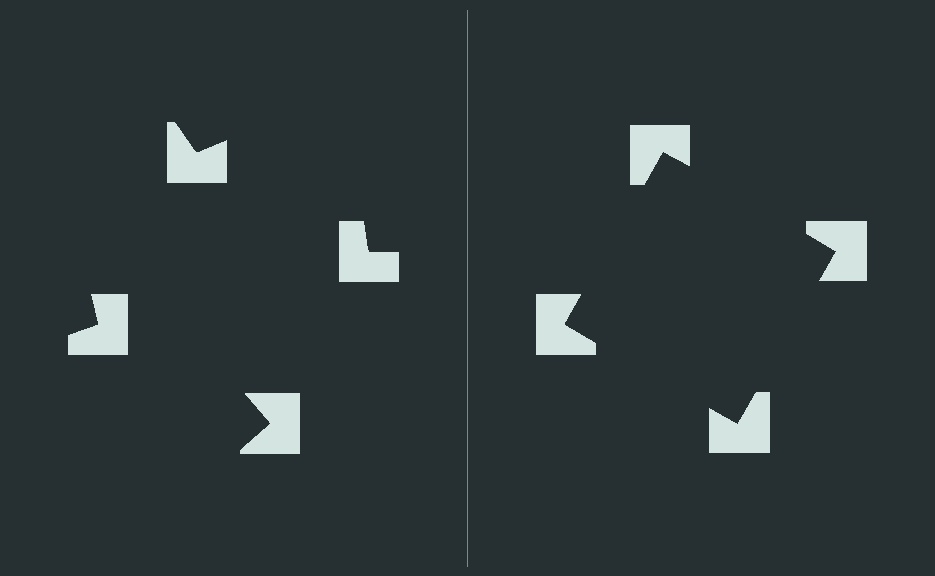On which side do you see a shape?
An illusory square appears on the right side. On the left side the wedge cuts are rotated, so no coherent shape forms.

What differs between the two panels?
The notched squares are positioned identically on both sides; only the wedge orientations differ. On the right they align to a square; on the left they are misaligned.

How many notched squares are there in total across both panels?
8 — 4 on each side.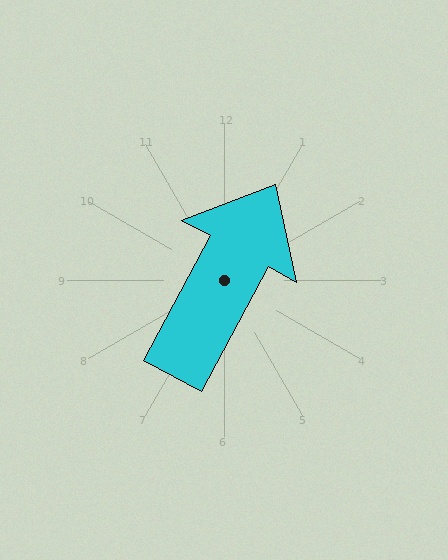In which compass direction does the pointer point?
Northeast.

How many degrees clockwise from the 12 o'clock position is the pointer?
Approximately 28 degrees.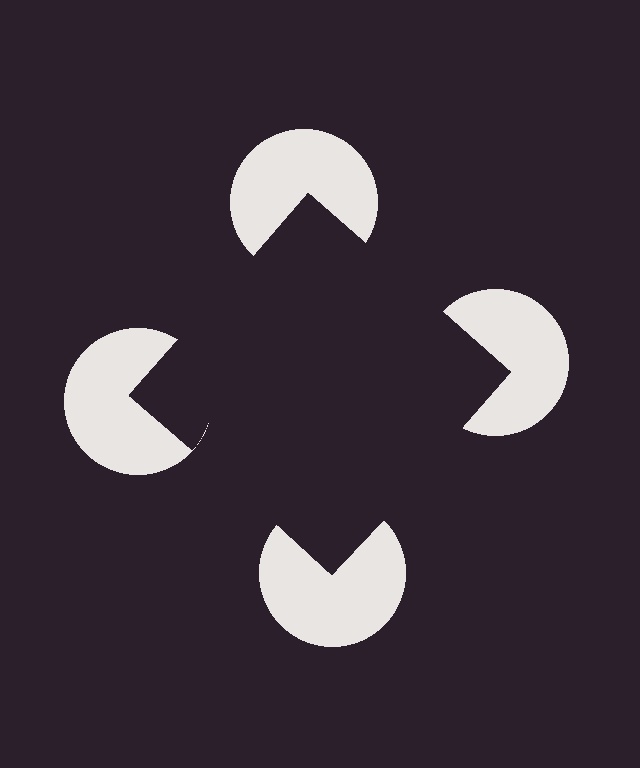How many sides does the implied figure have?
4 sides.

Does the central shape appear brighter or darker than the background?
It typically appears slightly darker than the background, even though no actual brightness change is drawn.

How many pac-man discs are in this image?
There are 4 — one at each vertex of the illusory square.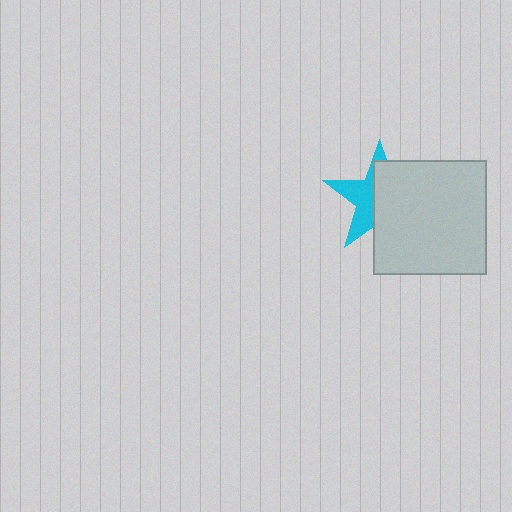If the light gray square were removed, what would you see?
You would see the complete cyan star.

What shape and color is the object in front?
The object in front is a light gray square.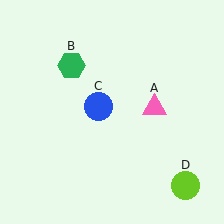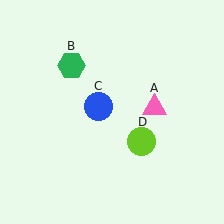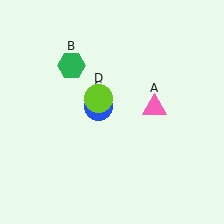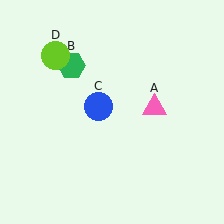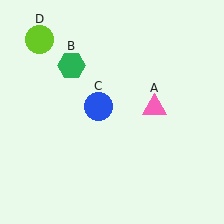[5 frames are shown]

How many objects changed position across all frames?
1 object changed position: lime circle (object D).